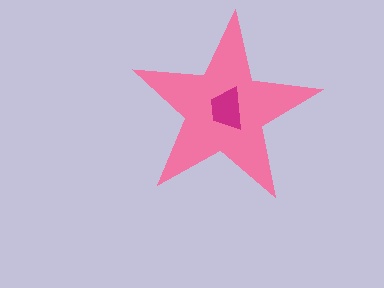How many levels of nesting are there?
2.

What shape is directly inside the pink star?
The magenta trapezoid.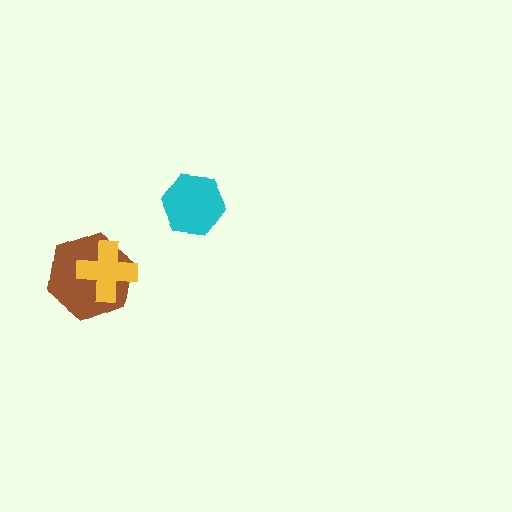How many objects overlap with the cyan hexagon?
0 objects overlap with the cyan hexagon.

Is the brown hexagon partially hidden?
Yes, it is partially covered by another shape.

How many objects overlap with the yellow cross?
1 object overlaps with the yellow cross.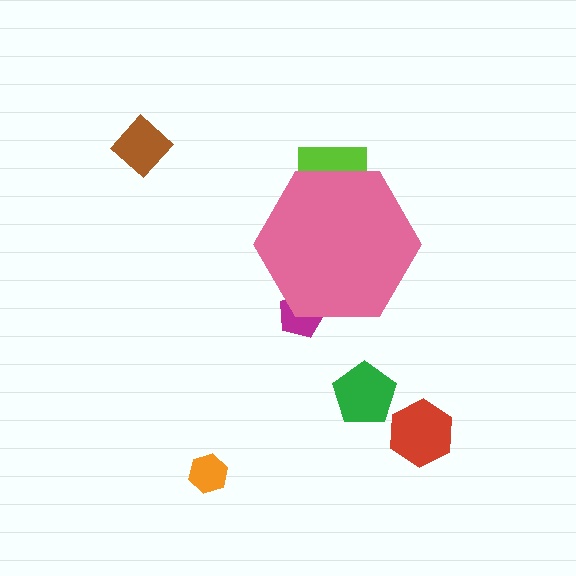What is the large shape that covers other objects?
A pink hexagon.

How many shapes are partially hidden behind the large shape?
2 shapes are partially hidden.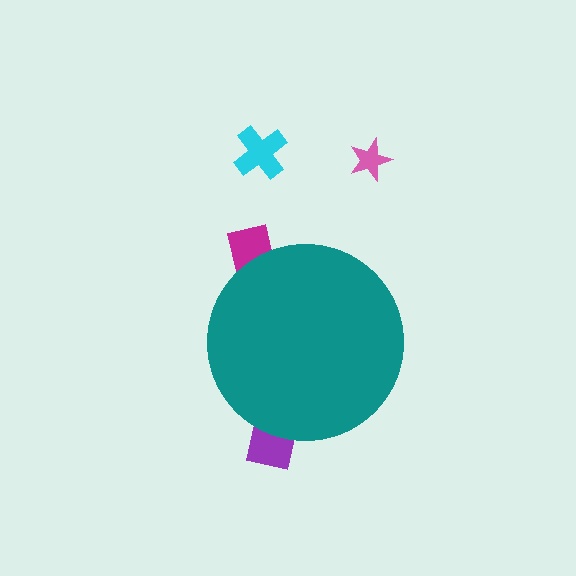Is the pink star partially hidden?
No, the pink star is fully visible.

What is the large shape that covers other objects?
A teal circle.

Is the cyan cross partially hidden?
No, the cyan cross is fully visible.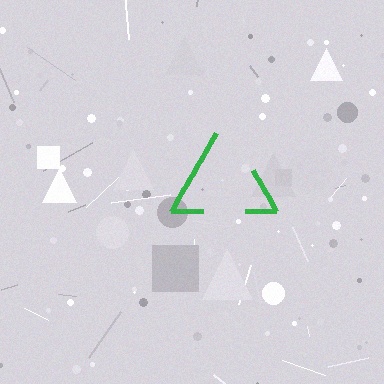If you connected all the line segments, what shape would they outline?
They would outline a triangle.